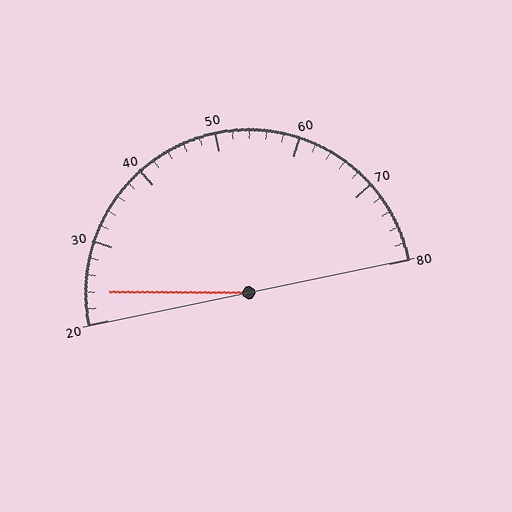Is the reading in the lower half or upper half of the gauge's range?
The reading is in the lower half of the range (20 to 80).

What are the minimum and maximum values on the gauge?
The gauge ranges from 20 to 80.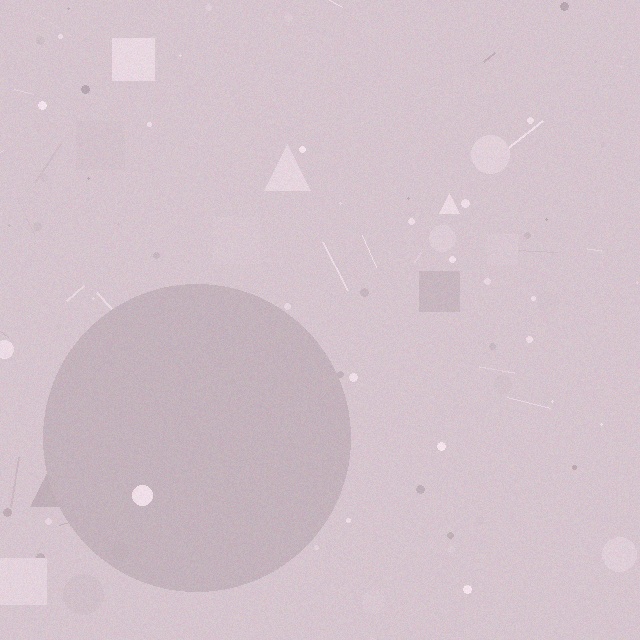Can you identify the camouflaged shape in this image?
The camouflaged shape is a circle.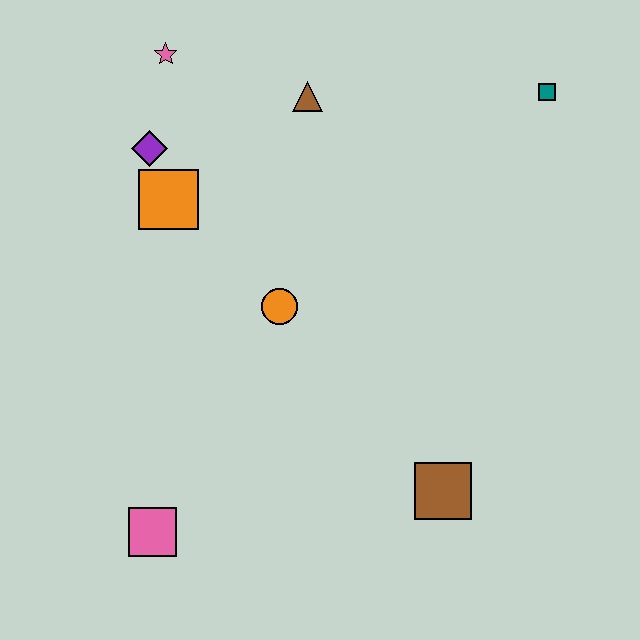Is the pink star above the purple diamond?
Yes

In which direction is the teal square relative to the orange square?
The teal square is to the right of the orange square.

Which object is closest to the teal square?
The brown triangle is closest to the teal square.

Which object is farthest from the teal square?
The pink square is farthest from the teal square.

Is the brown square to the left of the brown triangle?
No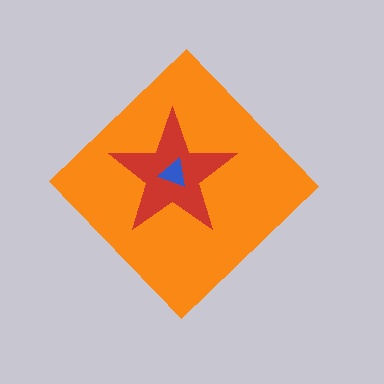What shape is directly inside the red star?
The blue triangle.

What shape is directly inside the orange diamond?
The red star.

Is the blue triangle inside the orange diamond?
Yes.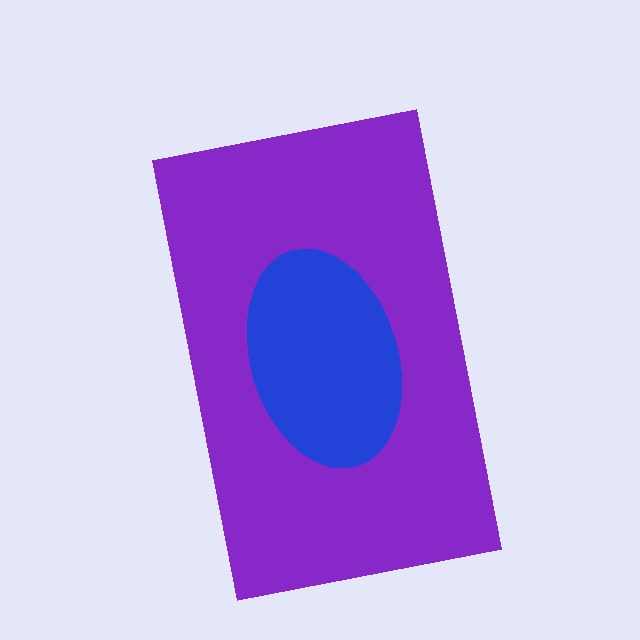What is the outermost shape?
The purple rectangle.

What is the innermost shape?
The blue ellipse.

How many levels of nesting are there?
2.